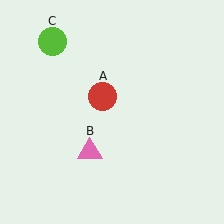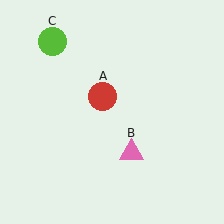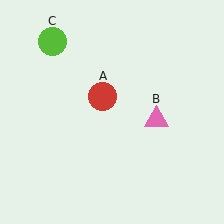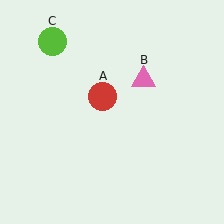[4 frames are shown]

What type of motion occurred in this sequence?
The pink triangle (object B) rotated counterclockwise around the center of the scene.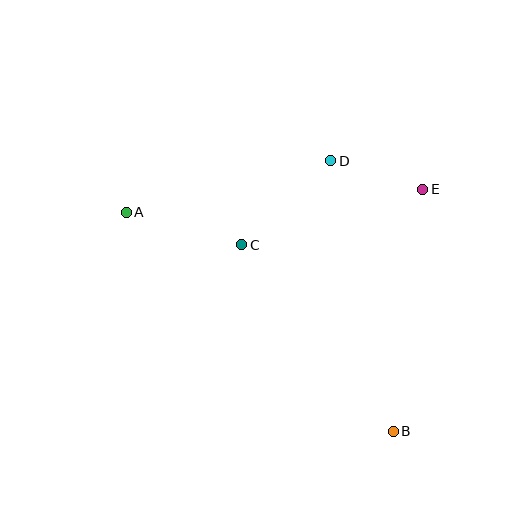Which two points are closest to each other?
Points D and E are closest to each other.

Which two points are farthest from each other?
Points A and B are farthest from each other.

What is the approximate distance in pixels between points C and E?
The distance between C and E is approximately 189 pixels.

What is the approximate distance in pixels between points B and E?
The distance between B and E is approximately 244 pixels.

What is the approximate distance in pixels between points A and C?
The distance between A and C is approximately 120 pixels.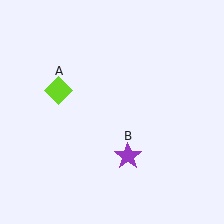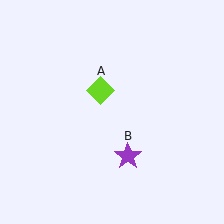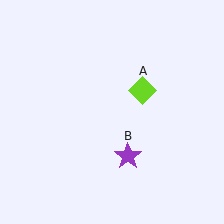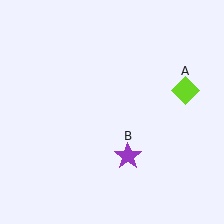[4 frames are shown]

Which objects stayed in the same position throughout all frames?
Purple star (object B) remained stationary.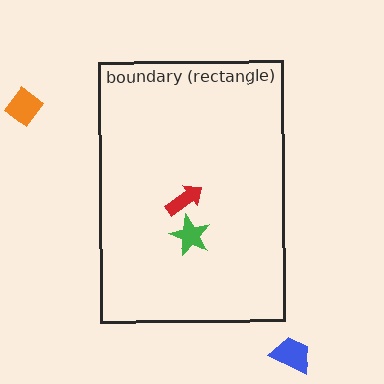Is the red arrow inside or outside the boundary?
Inside.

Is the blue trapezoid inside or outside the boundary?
Outside.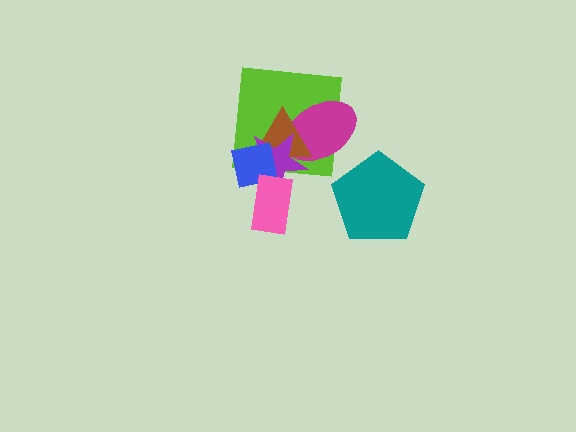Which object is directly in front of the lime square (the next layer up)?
The magenta ellipse is directly in front of the lime square.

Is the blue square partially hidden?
Yes, it is partially covered by another shape.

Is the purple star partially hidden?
Yes, it is partially covered by another shape.